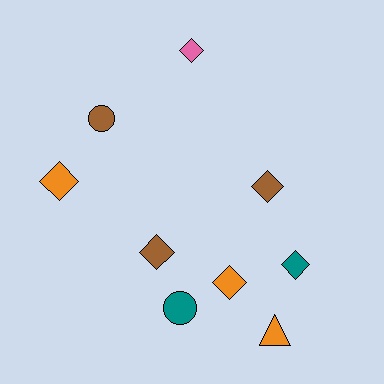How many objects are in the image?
There are 9 objects.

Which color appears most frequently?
Orange, with 3 objects.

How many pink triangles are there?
There are no pink triangles.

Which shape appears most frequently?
Diamond, with 6 objects.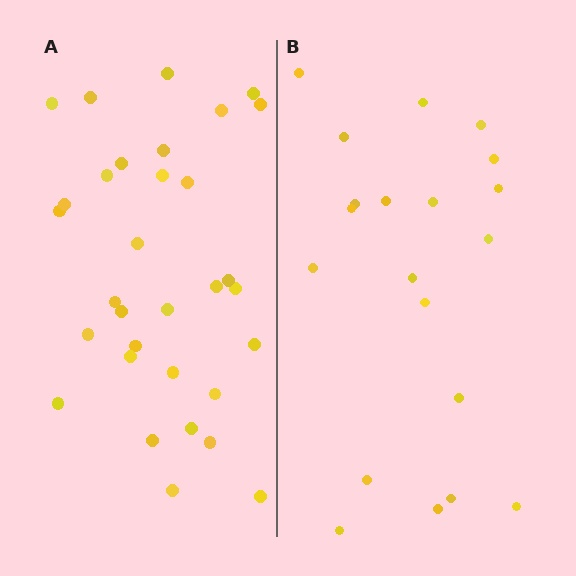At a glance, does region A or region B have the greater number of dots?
Region A (the left region) has more dots.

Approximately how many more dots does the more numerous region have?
Region A has roughly 12 or so more dots than region B.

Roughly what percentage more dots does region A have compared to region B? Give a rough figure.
About 60% more.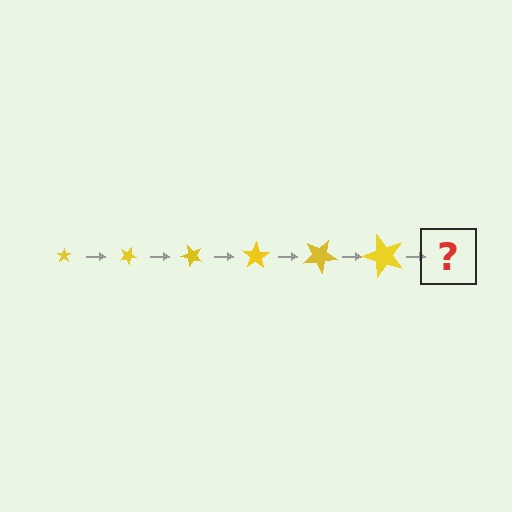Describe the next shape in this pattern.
It should be a star, larger than the previous one and rotated 150 degrees from the start.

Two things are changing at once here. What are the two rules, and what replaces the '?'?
The two rules are that the star grows larger each step and it rotates 25 degrees each step. The '?' should be a star, larger than the previous one and rotated 150 degrees from the start.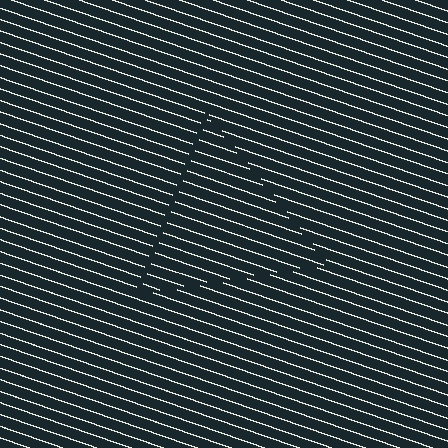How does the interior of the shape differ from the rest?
The interior of the shape contains the same grating, shifted by half a period — the contour is defined by the phase discontinuity where line-ends from the inner and outer gratings abut.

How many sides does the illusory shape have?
3 sides — the line-ends trace a triangle.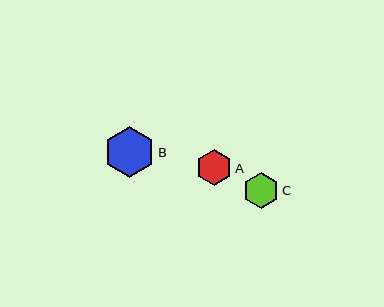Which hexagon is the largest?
Hexagon B is the largest with a size of approximately 50 pixels.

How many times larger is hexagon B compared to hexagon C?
Hexagon B is approximately 1.4 times the size of hexagon C.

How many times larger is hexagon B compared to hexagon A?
Hexagon B is approximately 1.4 times the size of hexagon A.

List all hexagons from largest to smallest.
From largest to smallest: B, C, A.